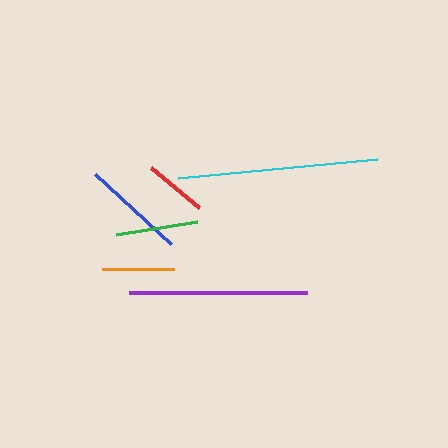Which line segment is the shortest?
The red line is the shortest at approximately 62 pixels.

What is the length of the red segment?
The red segment is approximately 62 pixels long.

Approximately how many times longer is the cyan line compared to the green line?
The cyan line is approximately 2.5 times the length of the green line.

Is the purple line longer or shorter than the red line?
The purple line is longer than the red line.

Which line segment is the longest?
The cyan line is the longest at approximately 200 pixels.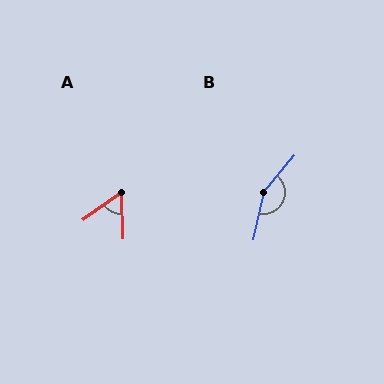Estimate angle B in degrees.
Approximately 152 degrees.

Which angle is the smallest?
A, at approximately 56 degrees.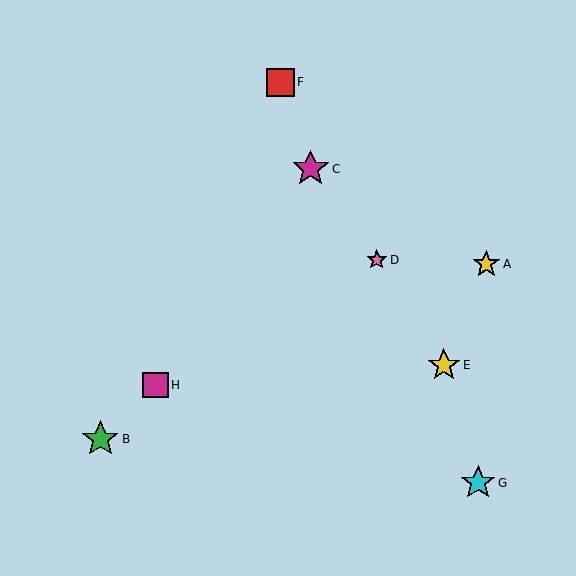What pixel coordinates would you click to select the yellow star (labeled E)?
Click at (444, 365) to select the yellow star E.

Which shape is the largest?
The green star (labeled B) is the largest.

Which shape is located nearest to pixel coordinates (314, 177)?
The magenta star (labeled C) at (311, 169) is nearest to that location.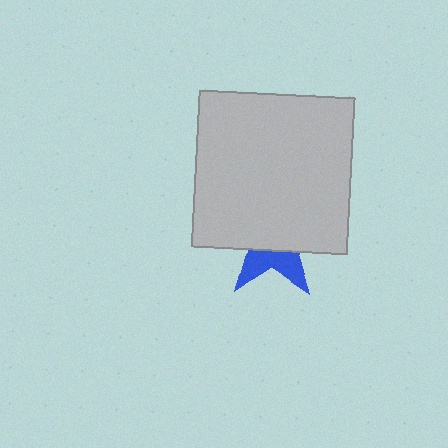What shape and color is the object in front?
The object in front is a light gray square.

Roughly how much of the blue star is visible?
A small part of it is visible (roughly 34%).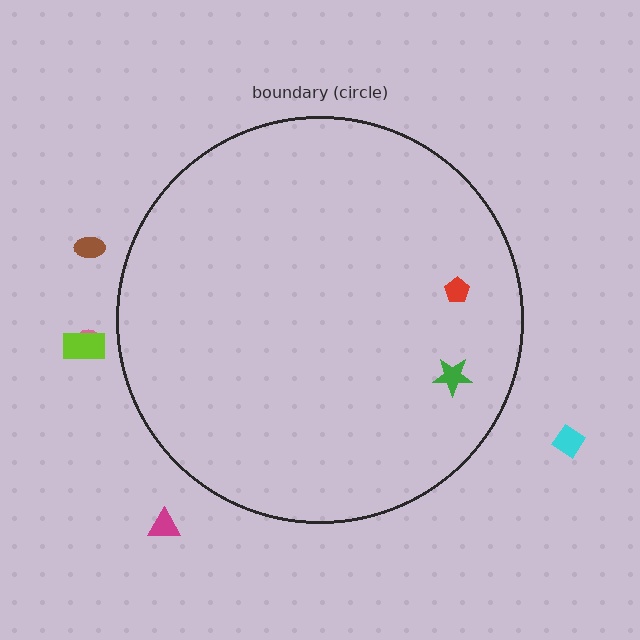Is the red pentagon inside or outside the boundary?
Inside.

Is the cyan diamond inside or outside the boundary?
Outside.